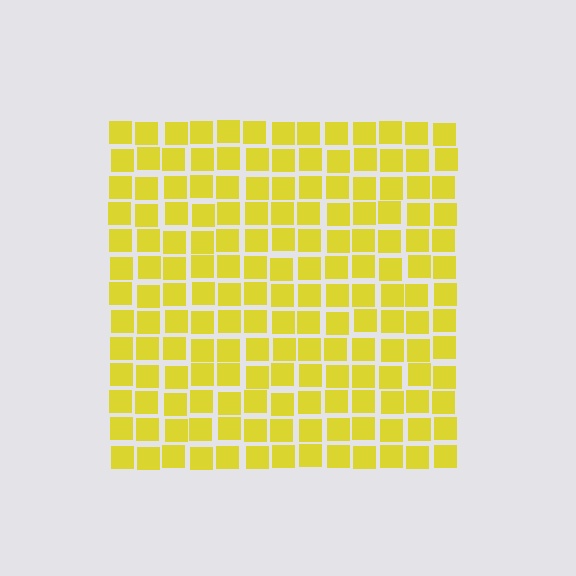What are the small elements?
The small elements are squares.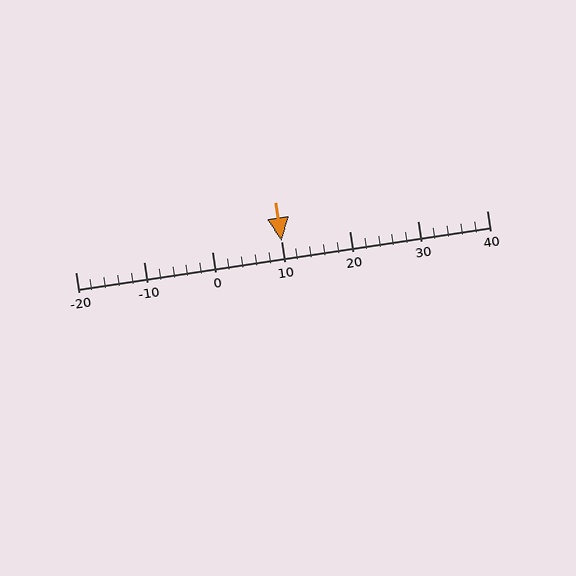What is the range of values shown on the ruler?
The ruler shows values from -20 to 40.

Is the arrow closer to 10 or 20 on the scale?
The arrow is closer to 10.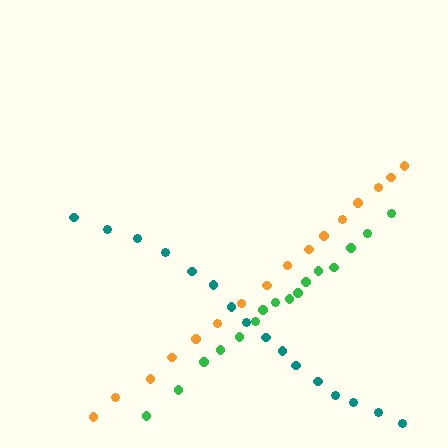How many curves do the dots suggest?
There are 3 distinct paths.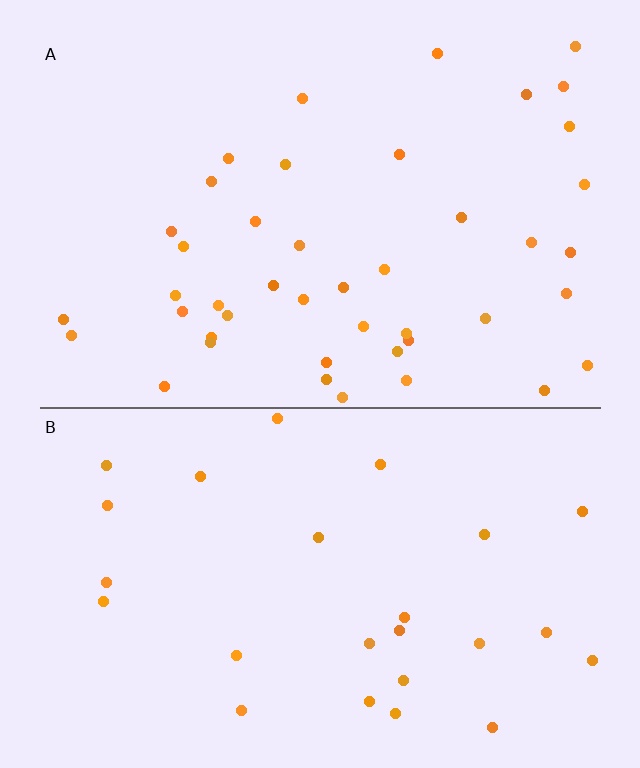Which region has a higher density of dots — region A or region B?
A (the top).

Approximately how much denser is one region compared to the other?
Approximately 1.7× — region A over region B.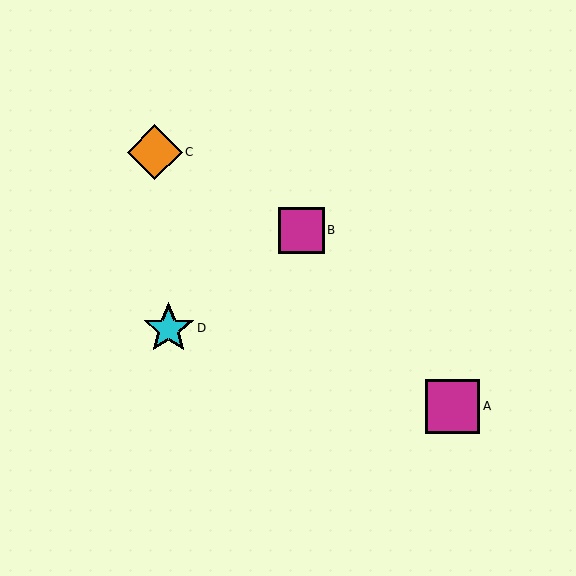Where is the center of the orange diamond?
The center of the orange diamond is at (155, 152).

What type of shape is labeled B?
Shape B is a magenta square.